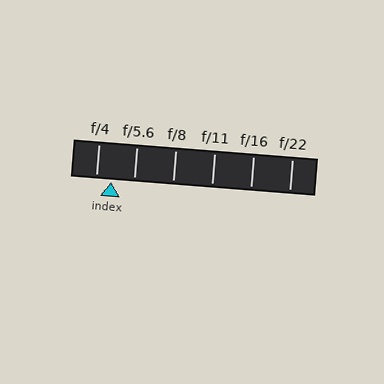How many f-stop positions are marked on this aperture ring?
There are 6 f-stop positions marked.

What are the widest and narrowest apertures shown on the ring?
The widest aperture shown is f/4 and the narrowest is f/22.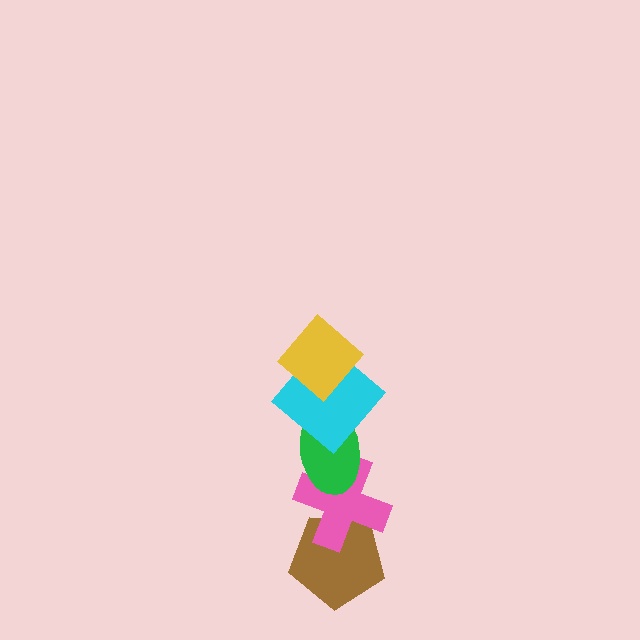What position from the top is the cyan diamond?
The cyan diamond is 2nd from the top.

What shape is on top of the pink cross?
The green ellipse is on top of the pink cross.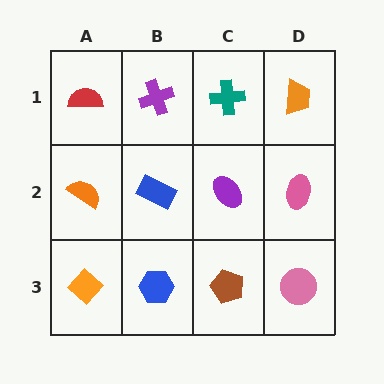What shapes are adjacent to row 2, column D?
An orange trapezoid (row 1, column D), a pink circle (row 3, column D), a purple ellipse (row 2, column C).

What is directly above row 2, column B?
A purple cross.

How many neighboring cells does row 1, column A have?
2.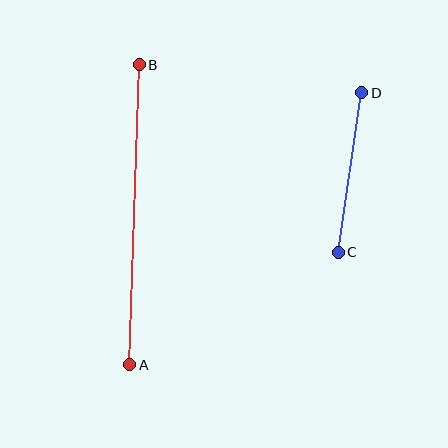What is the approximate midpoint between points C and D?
The midpoint is at approximately (350, 172) pixels.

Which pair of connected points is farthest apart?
Points A and B are farthest apart.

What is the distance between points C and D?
The distance is approximately 162 pixels.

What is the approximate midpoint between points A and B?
The midpoint is at approximately (134, 215) pixels.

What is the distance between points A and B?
The distance is approximately 300 pixels.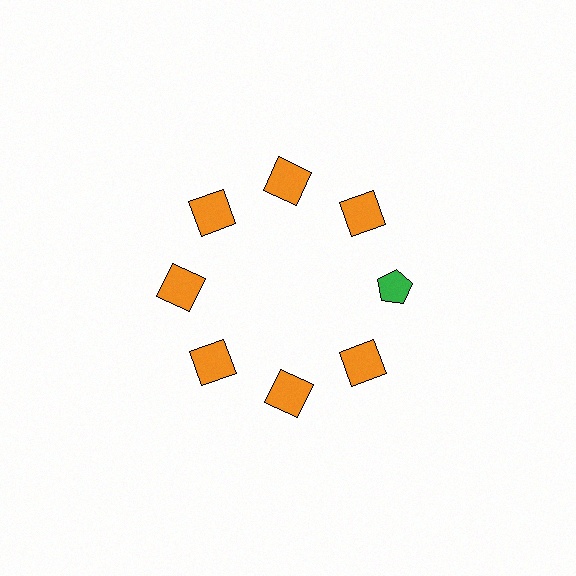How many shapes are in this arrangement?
There are 8 shapes arranged in a ring pattern.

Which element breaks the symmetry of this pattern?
The green pentagon at roughly the 3 o'clock position breaks the symmetry. All other shapes are orange squares.